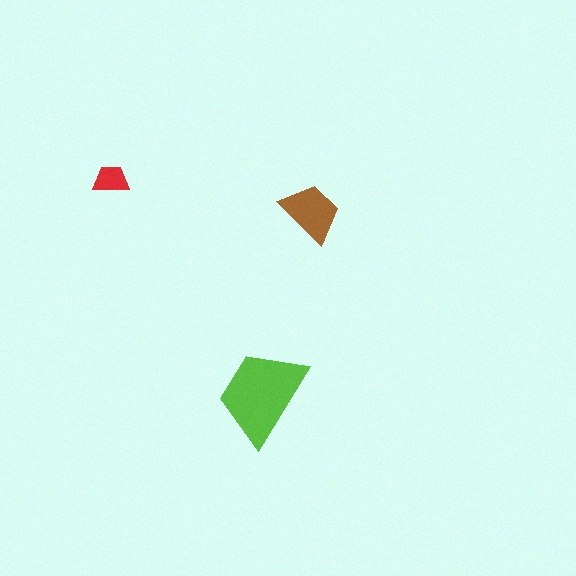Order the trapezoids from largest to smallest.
the lime one, the brown one, the red one.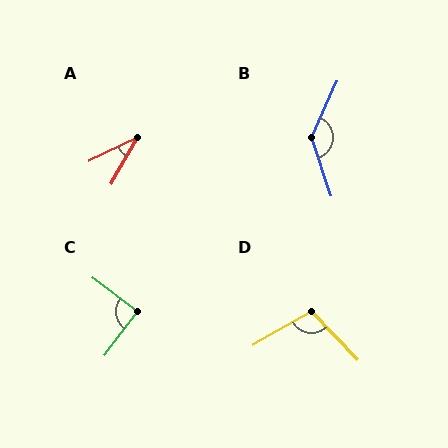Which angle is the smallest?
A, at approximately 34 degrees.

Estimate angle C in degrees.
Approximately 89 degrees.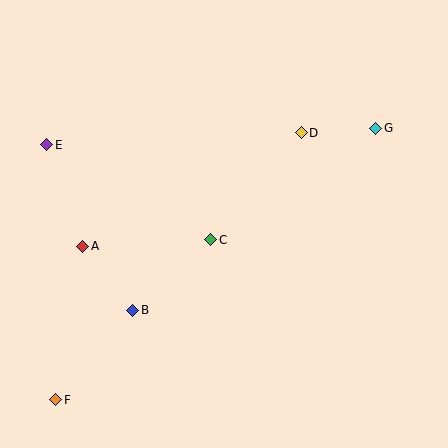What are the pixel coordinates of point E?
Point E is at (47, 145).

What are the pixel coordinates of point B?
Point B is at (133, 310).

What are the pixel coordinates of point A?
Point A is at (83, 246).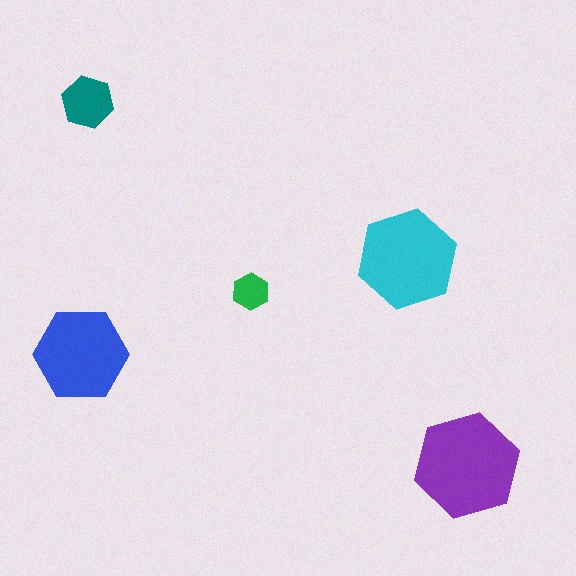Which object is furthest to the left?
The blue hexagon is leftmost.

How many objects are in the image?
There are 5 objects in the image.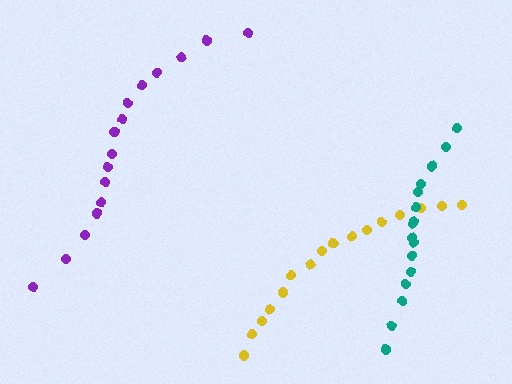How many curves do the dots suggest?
There are 3 distinct paths.